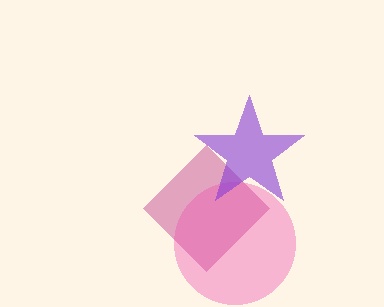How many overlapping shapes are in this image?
There are 3 overlapping shapes in the image.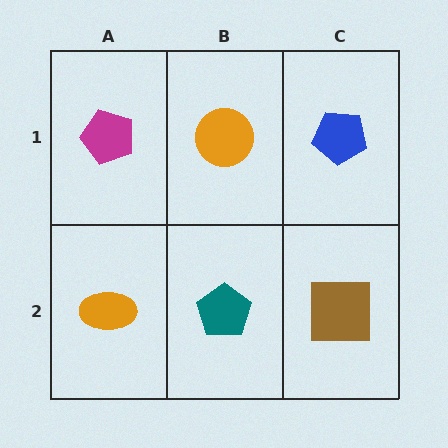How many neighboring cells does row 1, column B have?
3.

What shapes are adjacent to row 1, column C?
A brown square (row 2, column C), an orange circle (row 1, column B).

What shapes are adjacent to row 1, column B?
A teal pentagon (row 2, column B), a magenta pentagon (row 1, column A), a blue pentagon (row 1, column C).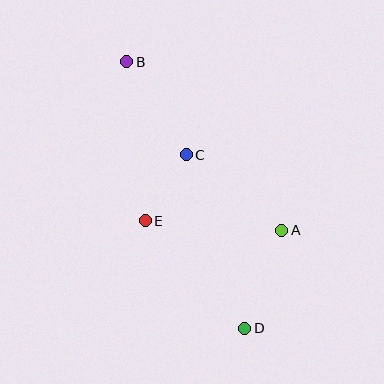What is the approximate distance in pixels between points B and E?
The distance between B and E is approximately 160 pixels.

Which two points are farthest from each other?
Points B and D are farthest from each other.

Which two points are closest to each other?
Points C and E are closest to each other.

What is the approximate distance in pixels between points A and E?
The distance between A and E is approximately 137 pixels.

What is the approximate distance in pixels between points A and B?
The distance between A and B is approximately 229 pixels.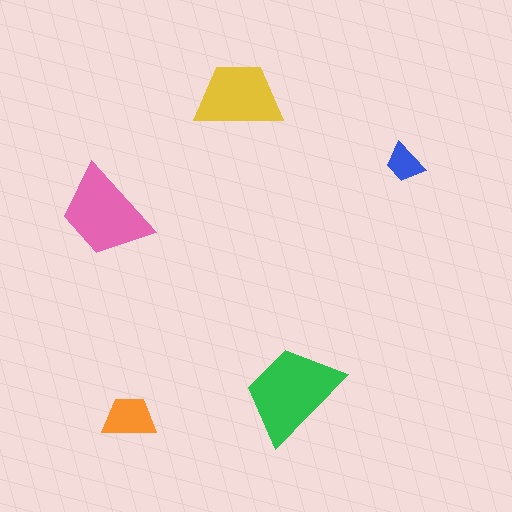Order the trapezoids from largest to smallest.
the green one, the pink one, the yellow one, the orange one, the blue one.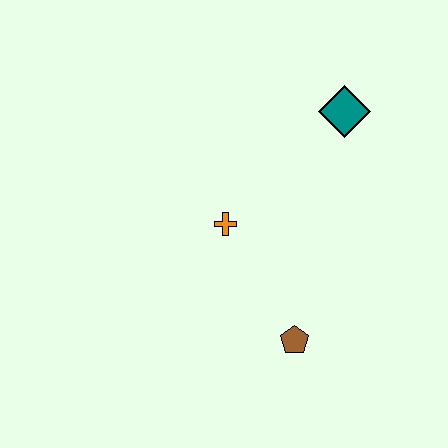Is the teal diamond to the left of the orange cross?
No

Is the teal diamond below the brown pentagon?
No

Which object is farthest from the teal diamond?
The brown pentagon is farthest from the teal diamond.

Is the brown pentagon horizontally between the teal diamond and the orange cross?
Yes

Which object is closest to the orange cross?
The brown pentagon is closest to the orange cross.